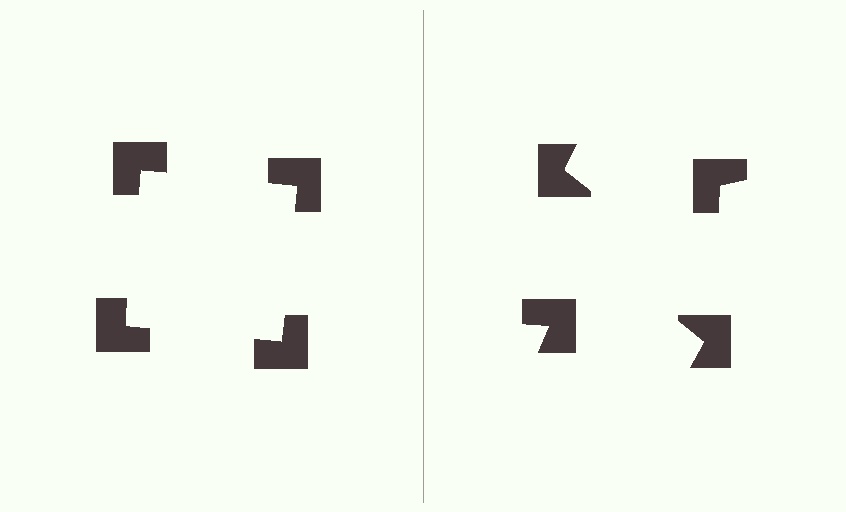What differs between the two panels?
The notched squares are positioned identically on both sides; only the wedge orientations differ. On the left they align to a square; on the right they are misaligned.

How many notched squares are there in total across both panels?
8 — 4 on each side.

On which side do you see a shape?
An illusory square appears on the left side. On the right side the wedge cuts are rotated, so no coherent shape forms.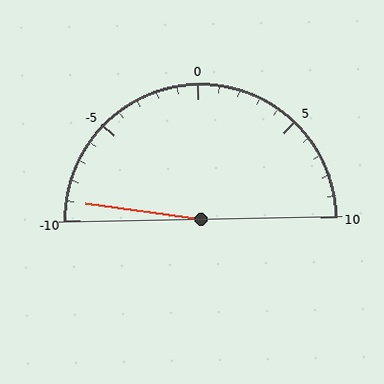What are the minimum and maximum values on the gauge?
The gauge ranges from -10 to 10.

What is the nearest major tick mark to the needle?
The nearest major tick mark is -10.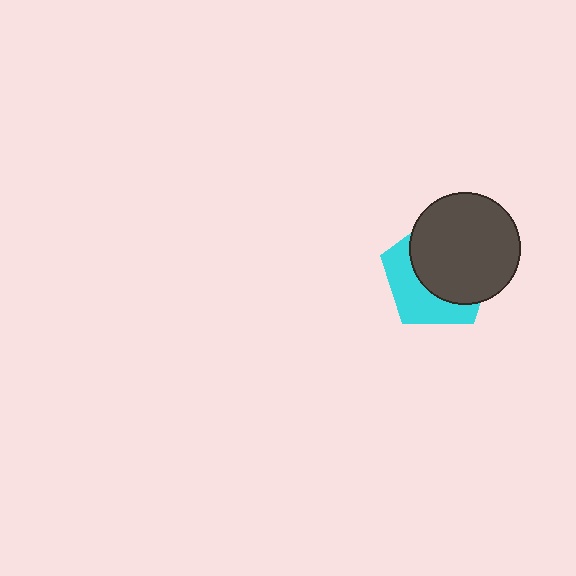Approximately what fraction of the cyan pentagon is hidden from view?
Roughly 61% of the cyan pentagon is hidden behind the dark gray circle.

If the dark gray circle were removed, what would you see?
You would see the complete cyan pentagon.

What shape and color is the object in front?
The object in front is a dark gray circle.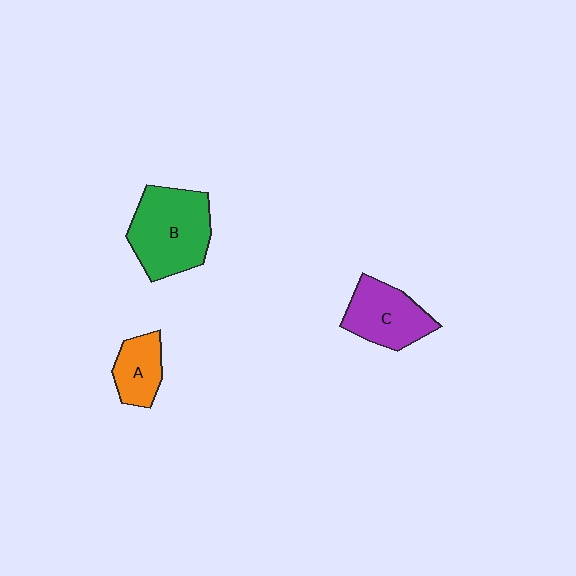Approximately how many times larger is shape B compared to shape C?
Approximately 1.4 times.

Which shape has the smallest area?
Shape A (orange).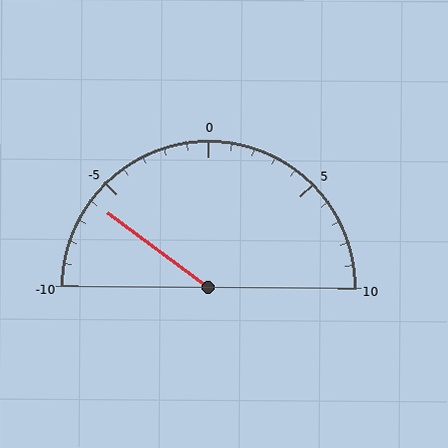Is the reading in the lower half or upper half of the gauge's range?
The reading is in the lower half of the range (-10 to 10).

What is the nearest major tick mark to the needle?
The nearest major tick mark is -5.